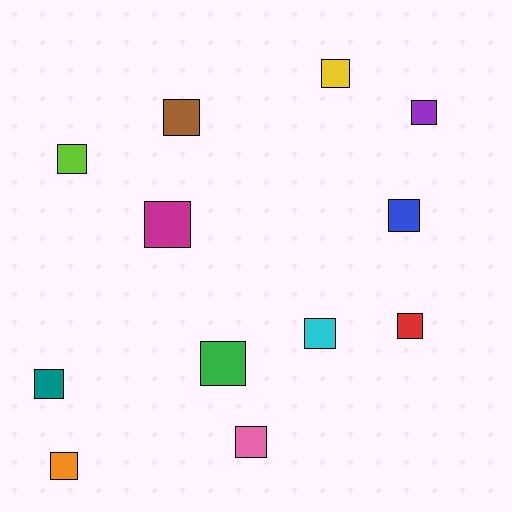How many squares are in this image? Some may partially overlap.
There are 12 squares.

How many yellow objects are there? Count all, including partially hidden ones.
There is 1 yellow object.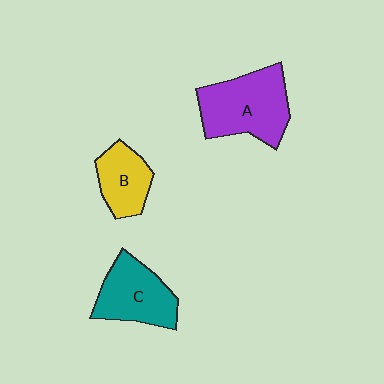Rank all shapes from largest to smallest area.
From largest to smallest: A (purple), C (teal), B (yellow).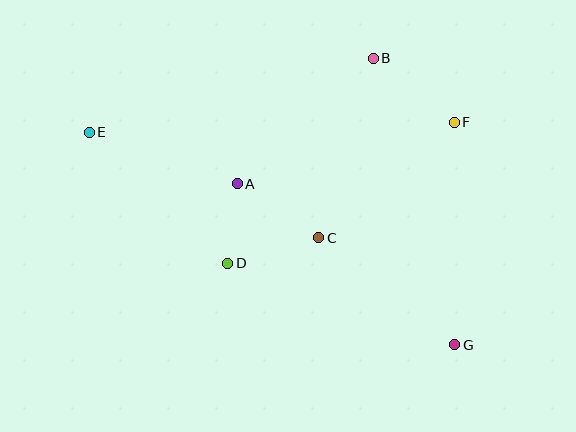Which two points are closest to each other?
Points A and D are closest to each other.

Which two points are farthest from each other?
Points E and G are farthest from each other.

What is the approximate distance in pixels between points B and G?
The distance between B and G is approximately 298 pixels.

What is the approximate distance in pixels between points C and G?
The distance between C and G is approximately 173 pixels.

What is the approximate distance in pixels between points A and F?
The distance between A and F is approximately 225 pixels.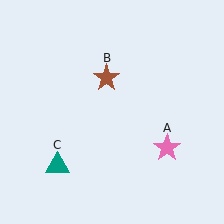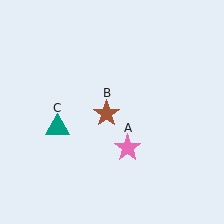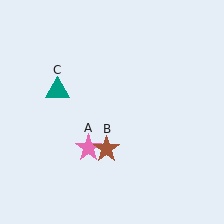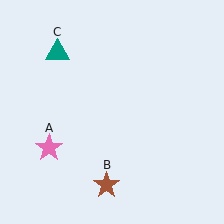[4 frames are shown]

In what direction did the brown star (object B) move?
The brown star (object B) moved down.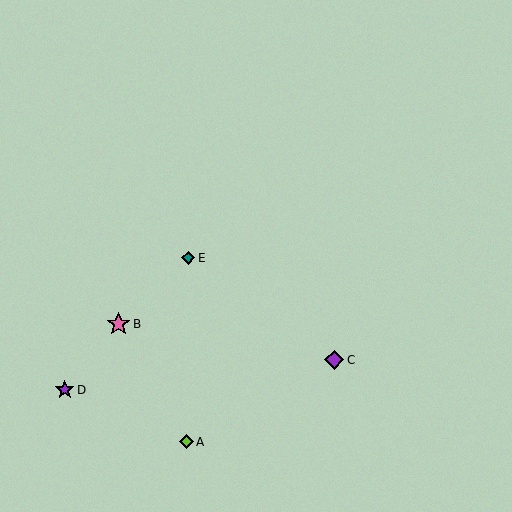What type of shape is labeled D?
Shape D is a purple star.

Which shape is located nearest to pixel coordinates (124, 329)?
The pink star (labeled B) at (119, 324) is nearest to that location.